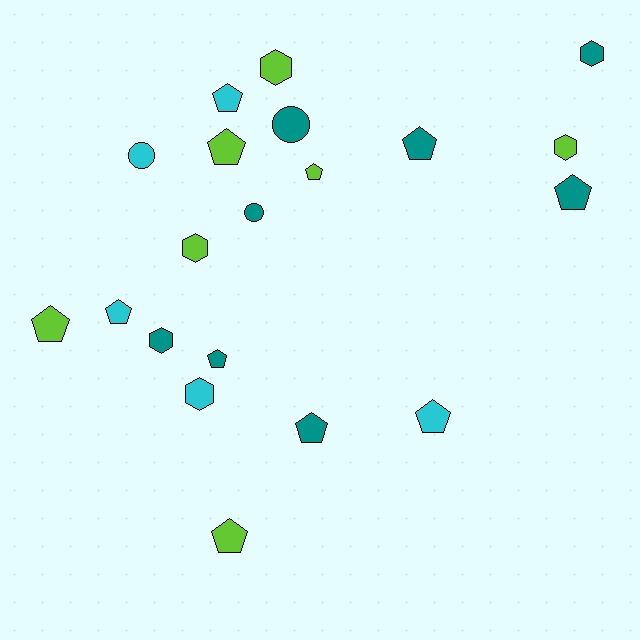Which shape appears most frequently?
Pentagon, with 11 objects.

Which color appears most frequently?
Teal, with 8 objects.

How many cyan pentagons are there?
There are 3 cyan pentagons.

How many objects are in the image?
There are 20 objects.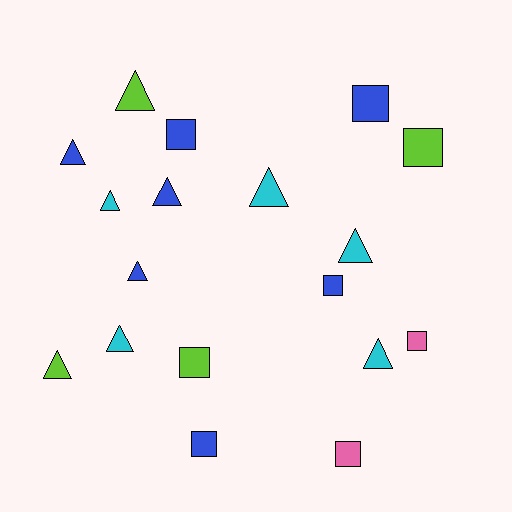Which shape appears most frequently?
Triangle, with 10 objects.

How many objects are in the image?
There are 18 objects.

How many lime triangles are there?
There are 2 lime triangles.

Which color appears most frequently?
Blue, with 7 objects.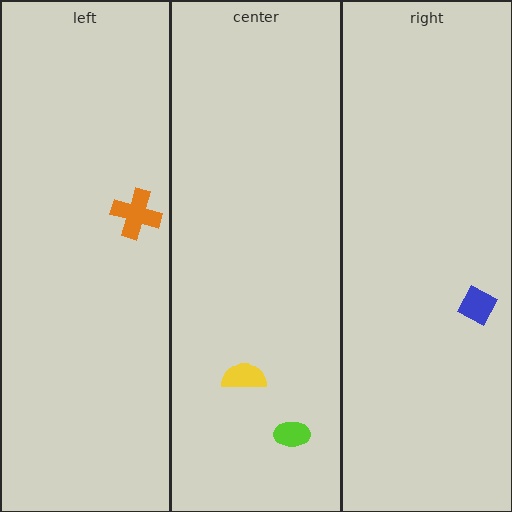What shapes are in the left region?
The orange cross.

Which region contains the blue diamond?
The right region.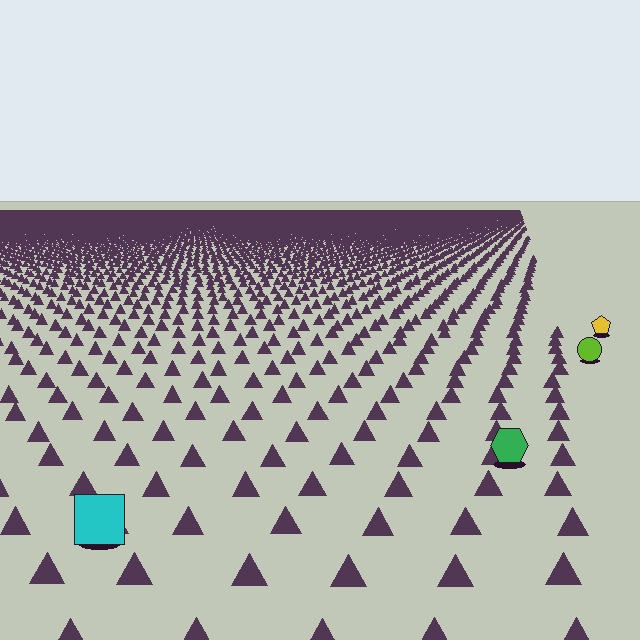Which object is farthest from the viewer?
The yellow pentagon is farthest from the viewer. It appears smaller and the ground texture around it is denser.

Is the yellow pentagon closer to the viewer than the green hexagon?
No. The green hexagon is closer — you can tell from the texture gradient: the ground texture is coarser near it.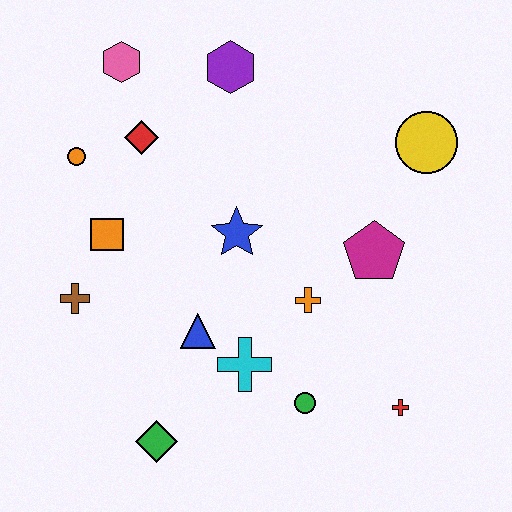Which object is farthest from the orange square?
The red cross is farthest from the orange square.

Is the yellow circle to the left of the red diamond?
No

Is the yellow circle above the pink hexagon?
No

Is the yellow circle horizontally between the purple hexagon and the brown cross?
No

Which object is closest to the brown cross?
The orange square is closest to the brown cross.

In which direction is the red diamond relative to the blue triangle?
The red diamond is above the blue triangle.